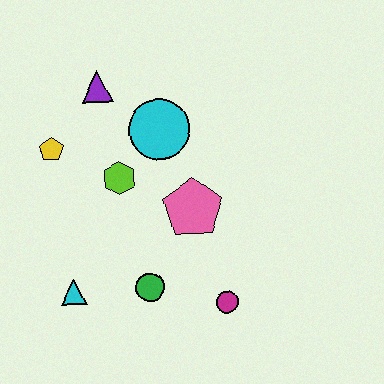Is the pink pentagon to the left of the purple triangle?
No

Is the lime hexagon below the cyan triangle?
No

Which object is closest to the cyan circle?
The lime hexagon is closest to the cyan circle.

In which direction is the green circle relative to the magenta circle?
The green circle is to the left of the magenta circle.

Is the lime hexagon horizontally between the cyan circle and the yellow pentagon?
Yes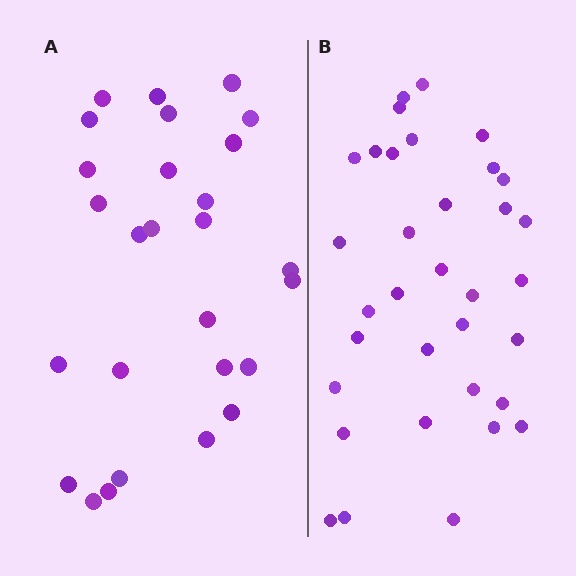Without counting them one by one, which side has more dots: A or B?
Region B (the right region) has more dots.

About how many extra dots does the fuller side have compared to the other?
Region B has roughly 8 or so more dots than region A.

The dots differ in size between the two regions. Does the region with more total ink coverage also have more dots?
No. Region A has more total ink coverage because its dots are larger, but region B actually contains more individual dots. Total area can be misleading — the number of items is what matters here.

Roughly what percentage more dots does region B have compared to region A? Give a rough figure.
About 25% more.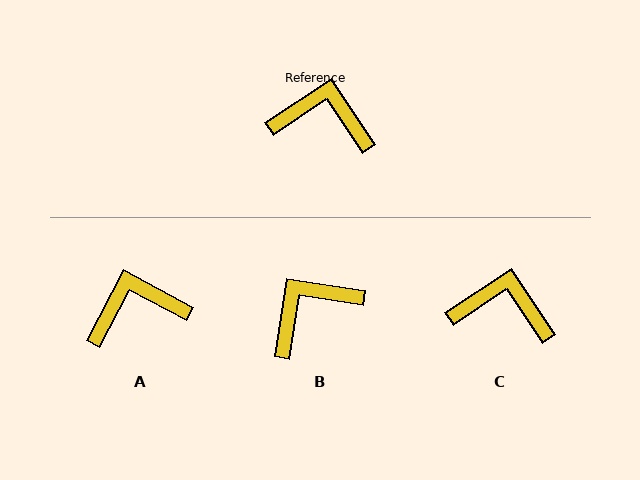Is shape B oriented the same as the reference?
No, it is off by about 47 degrees.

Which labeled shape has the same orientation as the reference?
C.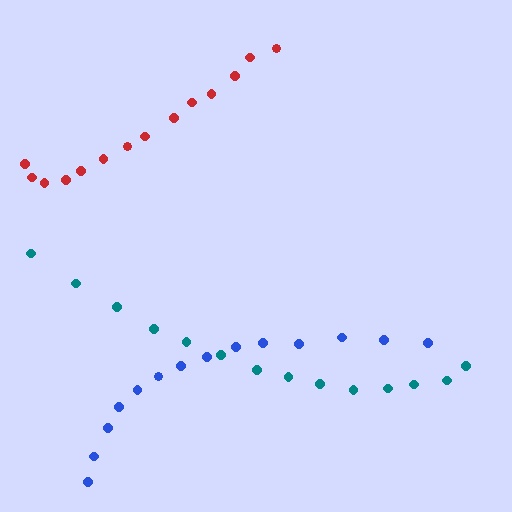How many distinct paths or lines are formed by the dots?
There are 3 distinct paths.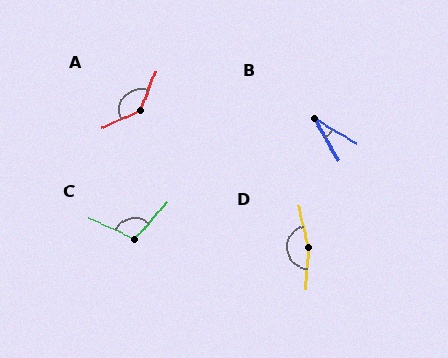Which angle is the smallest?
B, at approximately 29 degrees.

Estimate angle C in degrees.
Approximately 106 degrees.